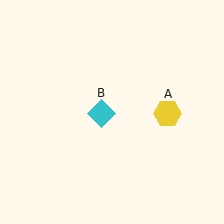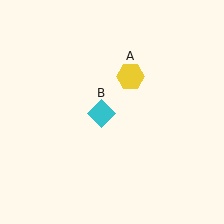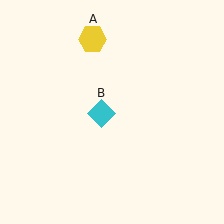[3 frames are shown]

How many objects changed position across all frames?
1 object changed position: yellow hexagon (object A).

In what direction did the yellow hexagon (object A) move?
The yellow hexagon (object A) moved up and to the left.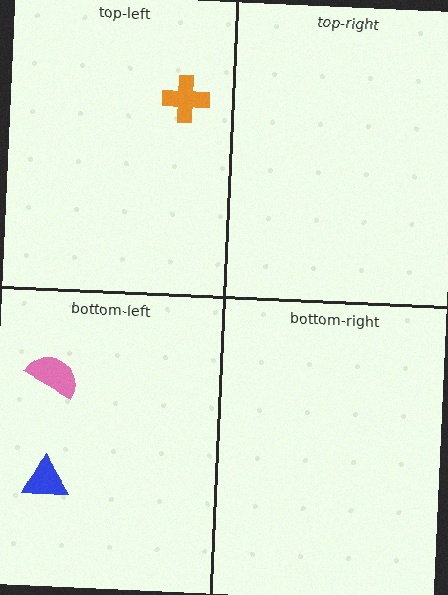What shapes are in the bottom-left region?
The pink semicircle, the blue triangle.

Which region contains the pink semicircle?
The bottom-left region.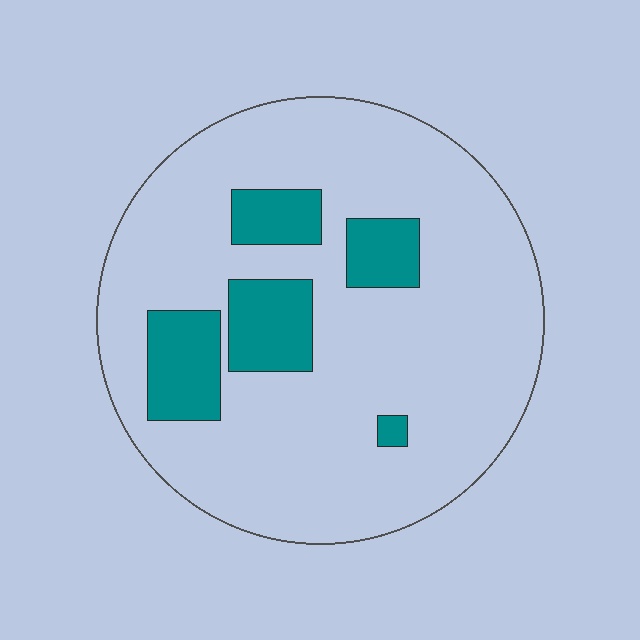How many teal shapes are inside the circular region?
5.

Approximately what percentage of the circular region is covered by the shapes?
Approximately 15%.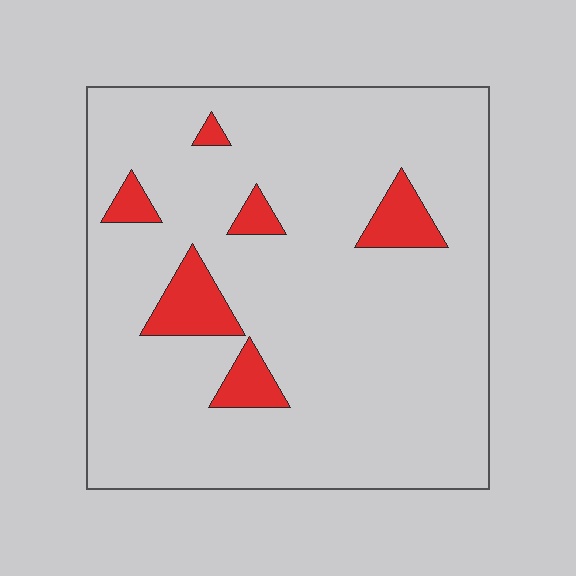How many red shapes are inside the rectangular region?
6.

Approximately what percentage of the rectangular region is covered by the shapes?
Approximately 10%.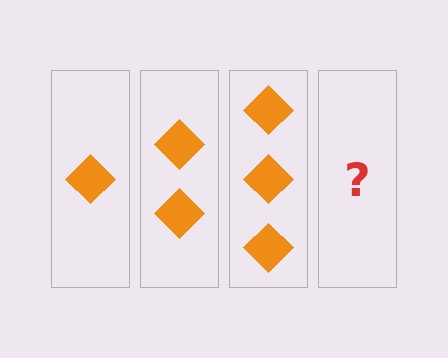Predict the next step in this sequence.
The next step is 4 diamonds.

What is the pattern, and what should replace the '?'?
The pattern is that each step adds one more diamond. The '?' should be 4 diamonds.